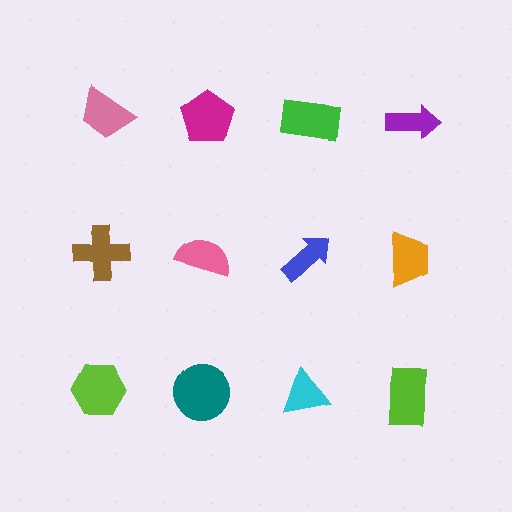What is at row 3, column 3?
A cyan triangle.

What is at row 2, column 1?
A brown cross.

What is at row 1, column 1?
A pink trapezoid.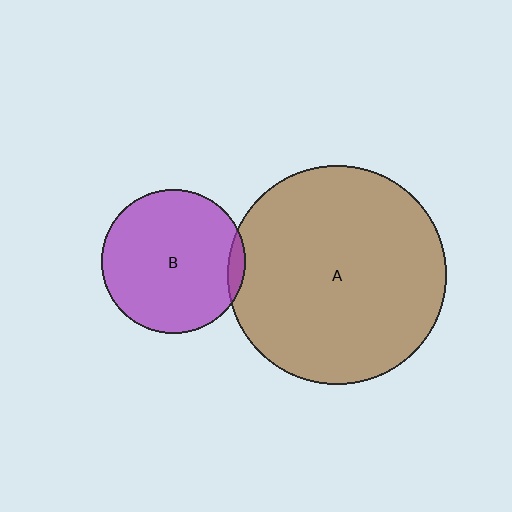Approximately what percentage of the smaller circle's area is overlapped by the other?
Approximately 5%.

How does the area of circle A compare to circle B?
Approximately 2.3 times.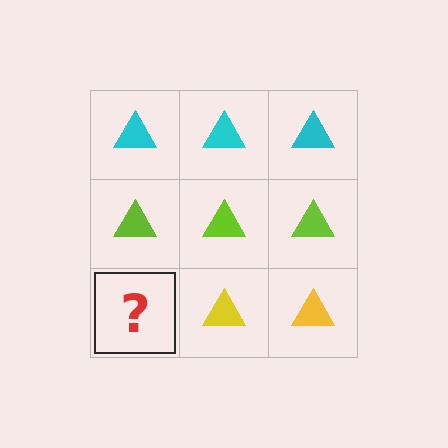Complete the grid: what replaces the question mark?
The question mark should be replaced with a yellow triangle.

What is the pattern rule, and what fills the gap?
The rule is that each row has a consistent color. The gap should be filled with a yellow triangle.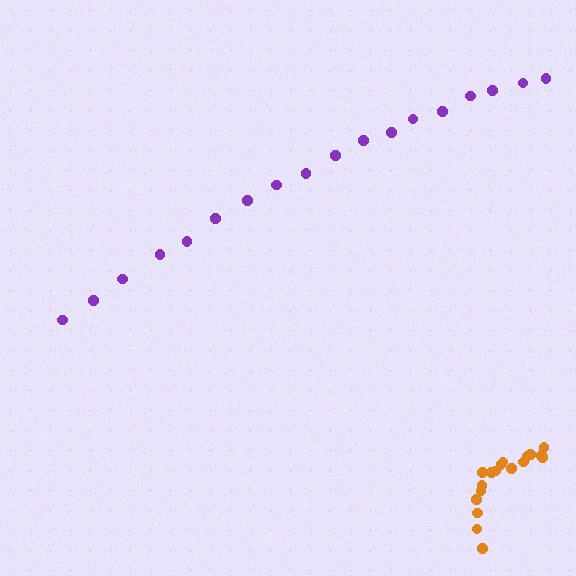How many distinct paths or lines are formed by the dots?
There are 2 distinct paths.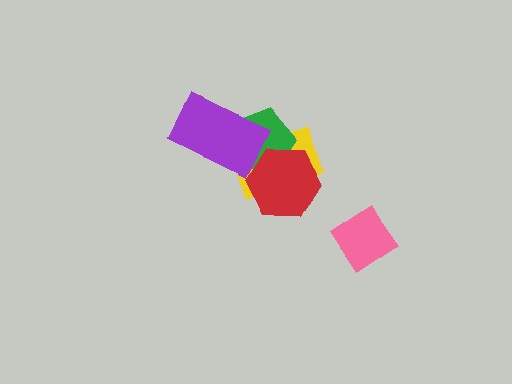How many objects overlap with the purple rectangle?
2 objects overlap with the purple rectangle.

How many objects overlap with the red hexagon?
2 objects overlap with the red hexagon.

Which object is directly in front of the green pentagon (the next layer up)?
The purple rectangle is directly in front of the green pentagon.